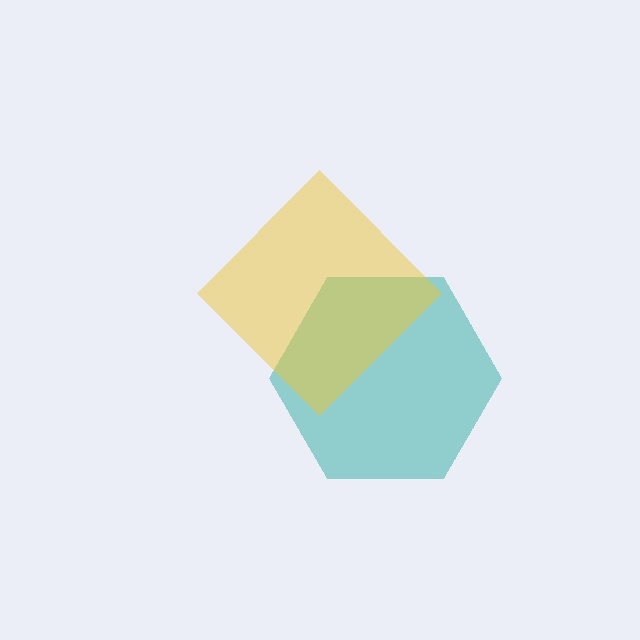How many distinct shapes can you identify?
There are 2 distinct shapes: a teal hexagon, a yellow diamond.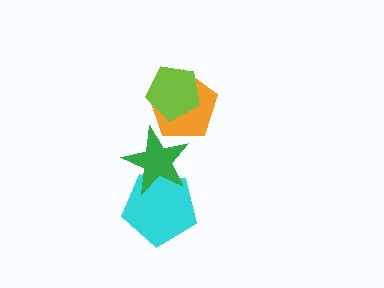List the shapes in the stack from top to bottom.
From top to bottom: the lime pentagon, the orange pentagon, the green star, the cyan pentagon.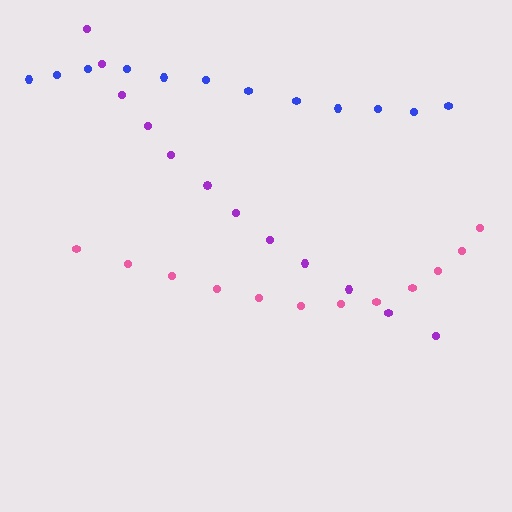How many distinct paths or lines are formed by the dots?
There are 3 distinct paths.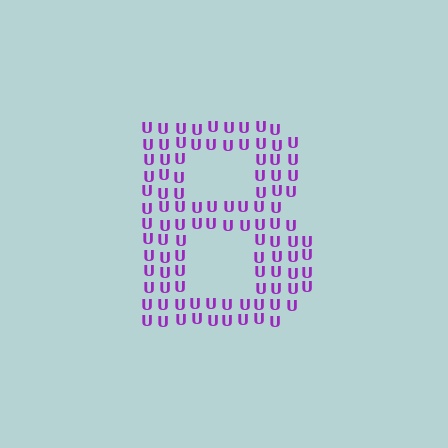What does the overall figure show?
The overall figure shows the letter B.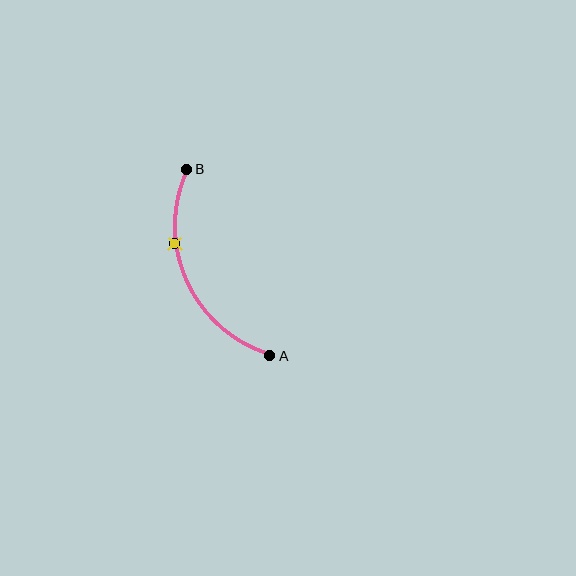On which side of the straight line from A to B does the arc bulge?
The arc bulges to the left of the straight line connecting A and B.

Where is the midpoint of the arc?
The arc midpoint is the point on the curve farthest from the straight line joining A and B. It sits to the left of that line.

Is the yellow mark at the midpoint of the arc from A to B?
No. The yellow mark lies on the arc but is closer to endpoint B. The arc midpoint would be at the point on the curve equidistant along the arc from both A and B.